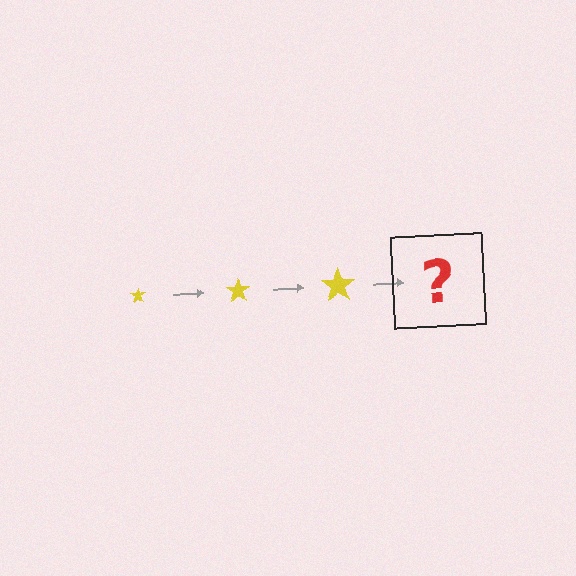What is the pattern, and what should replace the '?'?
The pattern is that the star gets progressively larger each step. The '?' should be a yellow star, larger than the previous one.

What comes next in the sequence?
The next element should be a yellow star, larger than the previous one.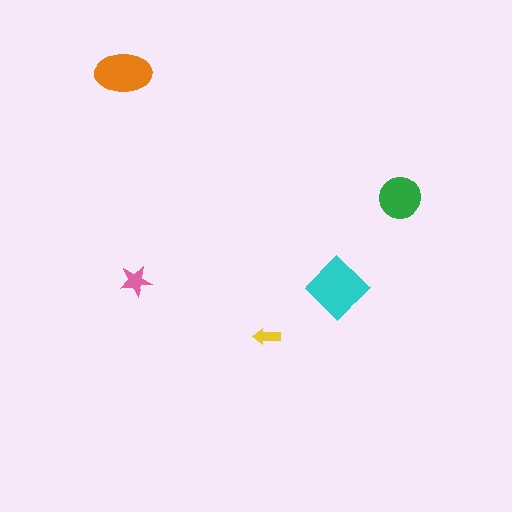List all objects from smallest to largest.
The yellow arrow, the pink star, the green circle, the orange ellipse, the cyan diamond.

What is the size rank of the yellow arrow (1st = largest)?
5th.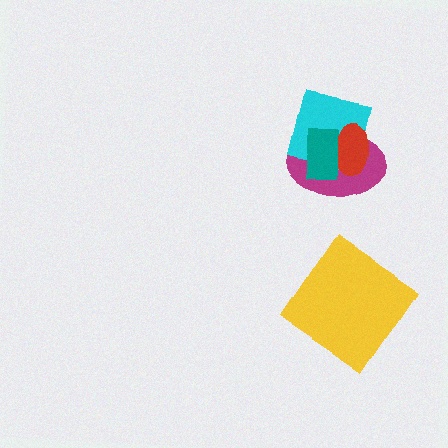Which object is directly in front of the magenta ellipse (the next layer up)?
The cyan square is directly in front of the magenta ellipse.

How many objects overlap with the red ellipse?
3 objects overlap with the red ellipse.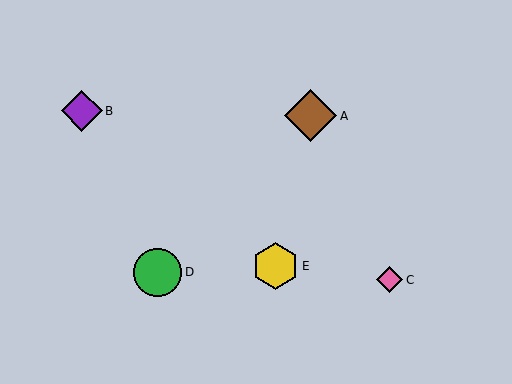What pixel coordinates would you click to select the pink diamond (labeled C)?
Click at (389, 280) to select the pink diamond C.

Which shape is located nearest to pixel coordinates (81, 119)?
The purple diamond (labeled B) at (82, 111) is nearest to that location.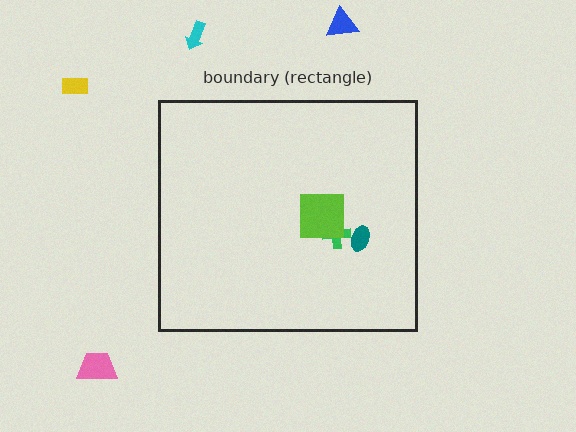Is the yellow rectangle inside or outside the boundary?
Outside.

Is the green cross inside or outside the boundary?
Inside.